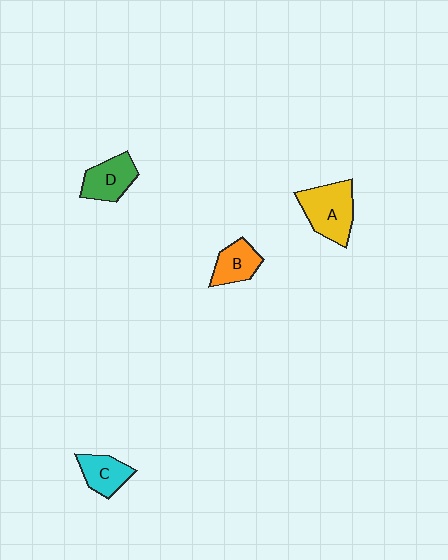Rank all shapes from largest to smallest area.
From largest to smallest: A (yellow), D (green), B (orange), C (cyan).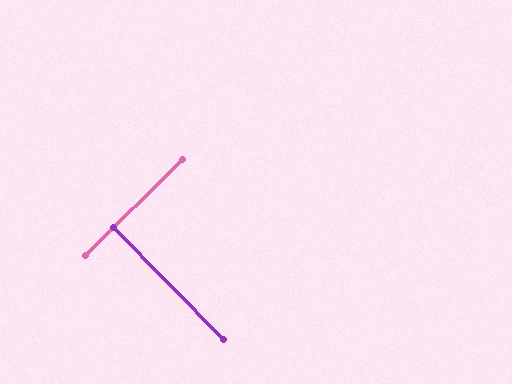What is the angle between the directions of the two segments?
Approximately 89 degrees.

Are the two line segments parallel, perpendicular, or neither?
Perpendicular — they meet at approximately 89°.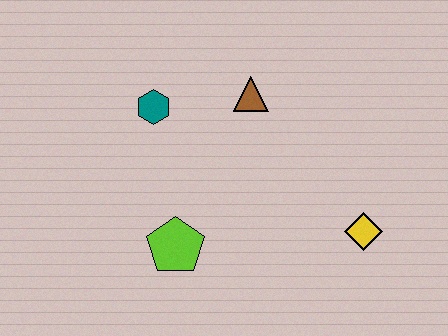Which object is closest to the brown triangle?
The teal hexagon is closest to the brown triangle.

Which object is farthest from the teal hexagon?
The yellow diamond is farthest from the teal hexagon.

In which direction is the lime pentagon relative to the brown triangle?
The lime pentagon is below the brown triangle.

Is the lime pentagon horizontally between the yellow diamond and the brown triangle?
No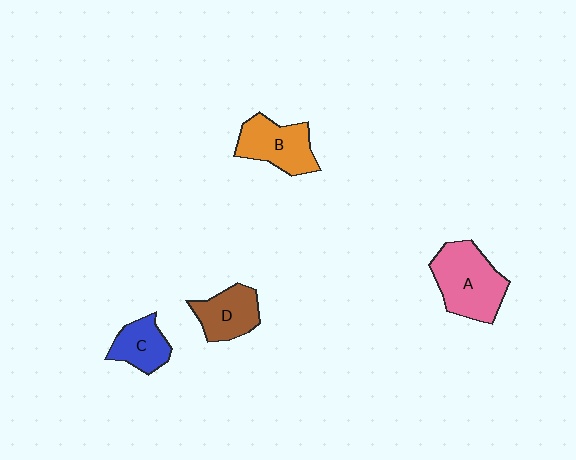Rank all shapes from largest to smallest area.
From largest to smallest: A (pink), B (orange), D (brown), C (blue).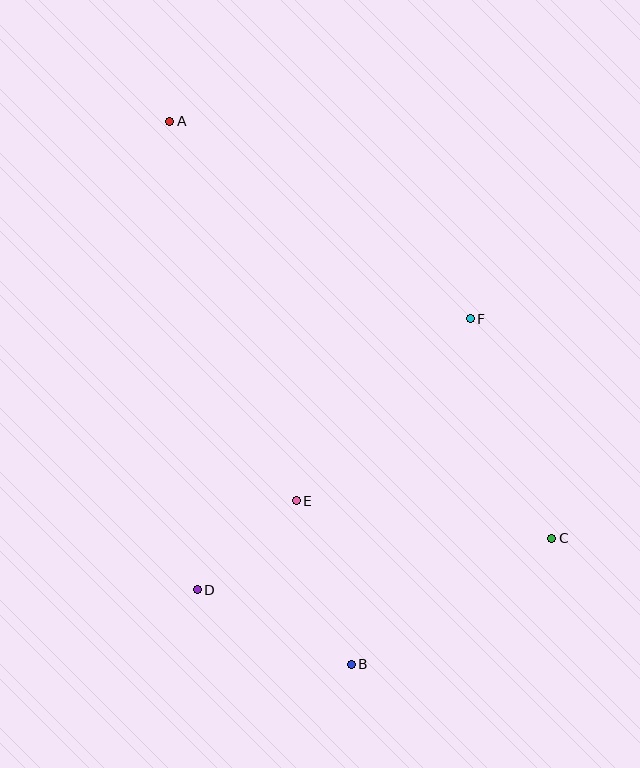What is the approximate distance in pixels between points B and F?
The distance between B and F is approximately 365 pixels.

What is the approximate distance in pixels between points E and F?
The distance between E and F is approximately 252 pixels.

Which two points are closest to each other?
Points D and E are closest to each other.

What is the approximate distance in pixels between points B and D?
The distance between B and D is approximately 171 pixels.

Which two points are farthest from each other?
Points A and B are farthest from each other.